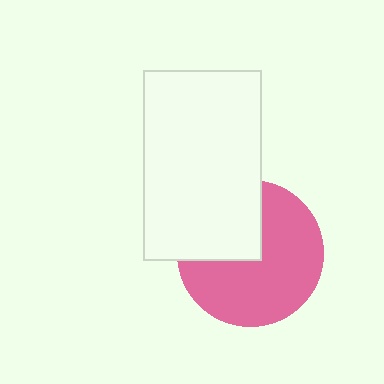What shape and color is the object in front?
The object in front is a white rectangle.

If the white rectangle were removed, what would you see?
You would see the complete pink circle.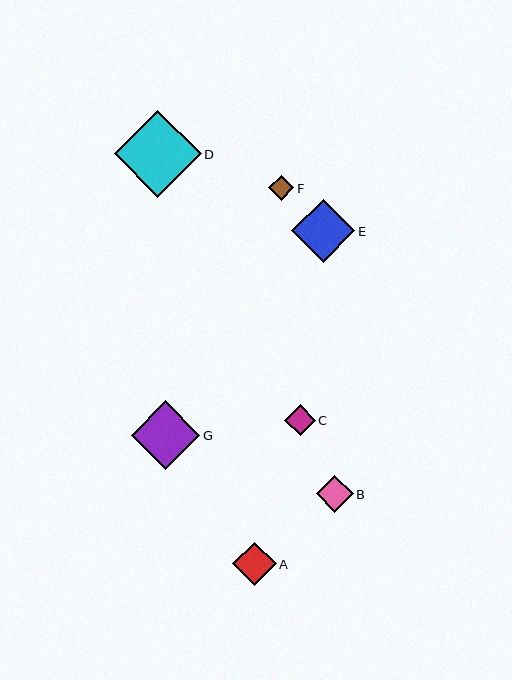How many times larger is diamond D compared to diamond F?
Diamond D is approximately 3.4 times the size of diamond F.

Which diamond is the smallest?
Diamond F is the smallest with a size of approximately 25 pixels.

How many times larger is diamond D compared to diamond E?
Diamond D is approximately 1.4 times the size of diamond E.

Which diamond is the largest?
Diamond D is the largest with a size of approximately 87 pixels.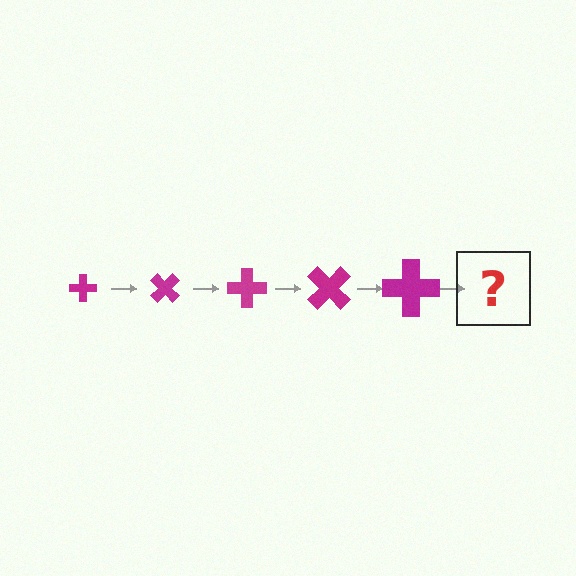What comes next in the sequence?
The next element should be a cross, larger than the previous one and rotated 225 degrees from the start.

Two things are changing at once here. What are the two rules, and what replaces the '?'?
The two rules are that the cross grows larger each step and it rotates 45 degrees each step. The '?' should be a cross, larger than the previous one and rotated 225 degrees from the start.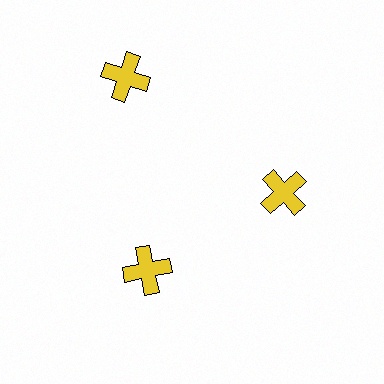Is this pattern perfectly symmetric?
No. The 3 yellow crosses are arranged in a ring, but one element near the 11 o'clock position is pushed outward from the center, breaking the 3-fold rotational symmetry.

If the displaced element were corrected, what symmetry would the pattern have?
It would have 3-fold rotational symmetry — the pattern would map onto itself every 120 degrees.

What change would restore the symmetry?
The symmetry would be restored by moving it inward, back onto the ring so that all 3 crosses sit at equal angles and equal distance from the center.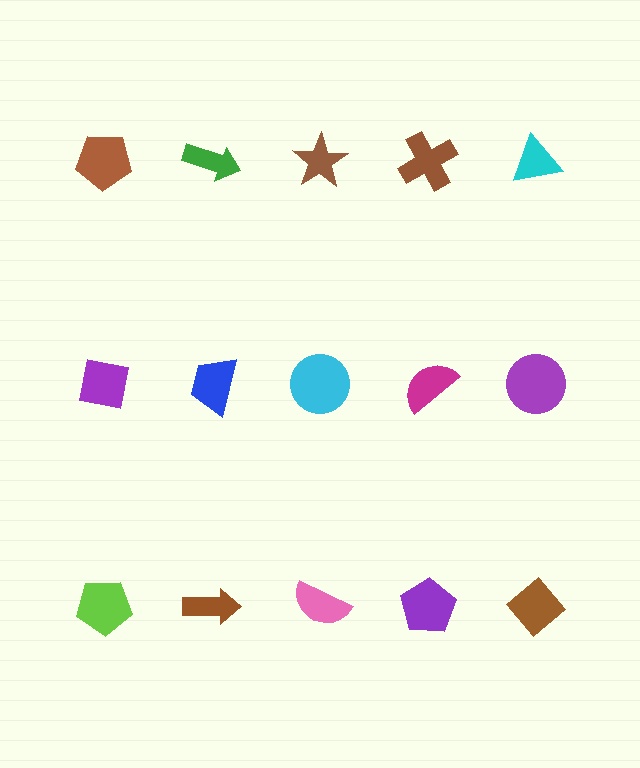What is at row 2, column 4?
A magenta semicircle.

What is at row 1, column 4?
A brown cross.